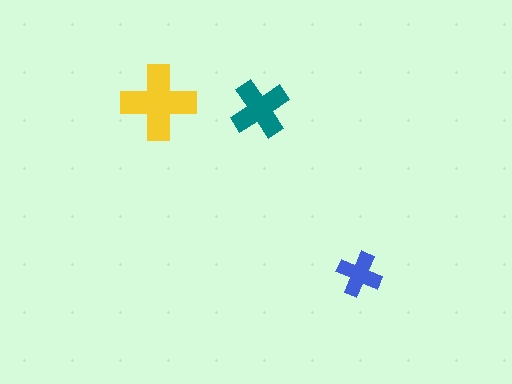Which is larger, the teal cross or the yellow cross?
The yellow one.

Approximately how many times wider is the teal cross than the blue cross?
About 1.5 times wider.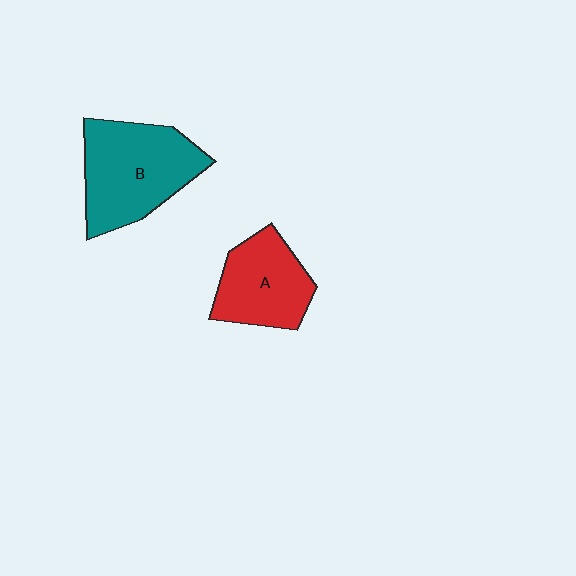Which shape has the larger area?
Shape B (teal).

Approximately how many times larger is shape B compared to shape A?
Approximately 1.4 times.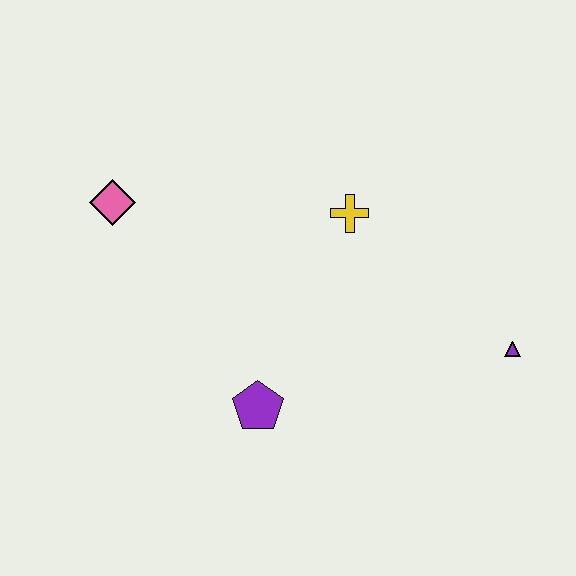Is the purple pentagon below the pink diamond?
Yes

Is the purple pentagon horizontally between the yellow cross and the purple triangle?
No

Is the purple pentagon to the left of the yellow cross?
Yes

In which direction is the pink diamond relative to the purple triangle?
The pink diamond is to the left of the purple triangle.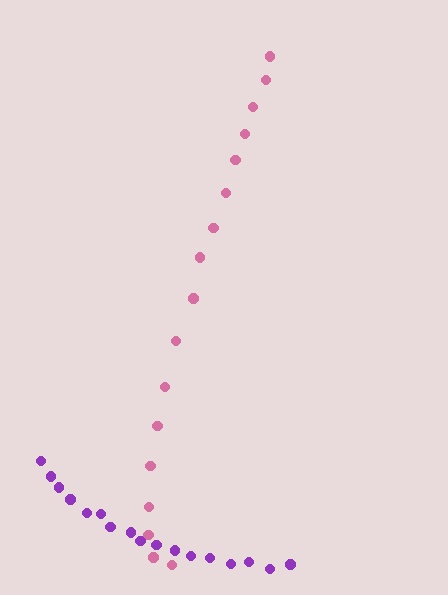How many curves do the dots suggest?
There are 2 distinct paths.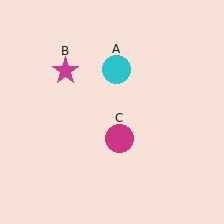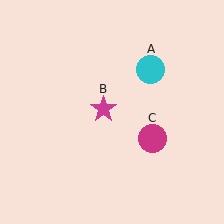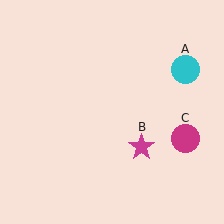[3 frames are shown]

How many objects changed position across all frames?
3 objects changed position: cyan circle (object A), magenta star (object B), magenta circle (object C).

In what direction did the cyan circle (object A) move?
The cyan circle (object A) moved right.